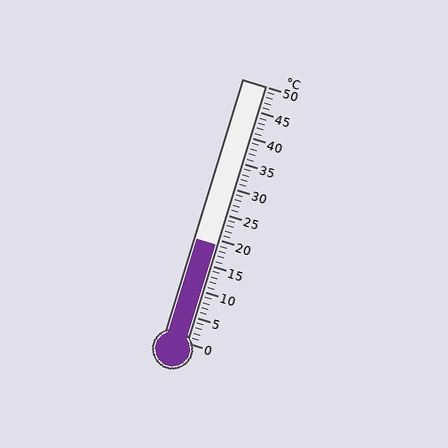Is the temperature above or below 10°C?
The temperature is above 10°C.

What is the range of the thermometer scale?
The thermometer scale ranges from 0°C to 50°C.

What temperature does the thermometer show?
The thermometer shows approximately 19°C.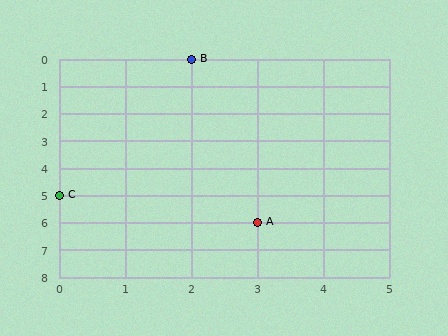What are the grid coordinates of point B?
Point B is at grid coordinates (2, 0).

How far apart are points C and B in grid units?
Points C and B are 2 columns and 5 rows apart (about 5.4 grid units diagonally).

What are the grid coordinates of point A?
Point A is at grid coordinates (3, 6).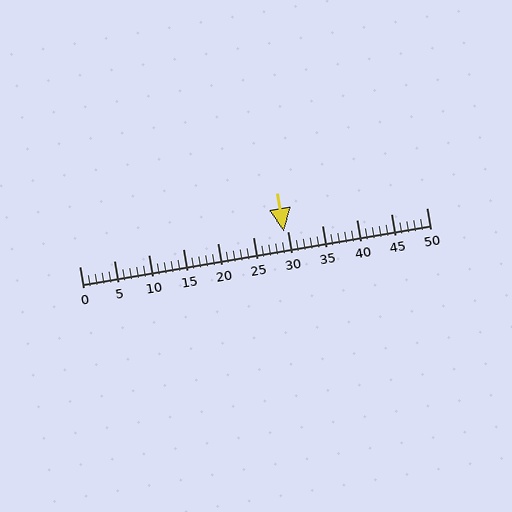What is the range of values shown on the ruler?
The ruler shows values from 0 to 50.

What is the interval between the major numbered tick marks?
The major tick marks are spaced 5 units apart.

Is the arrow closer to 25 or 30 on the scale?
The arrow is closer to 30.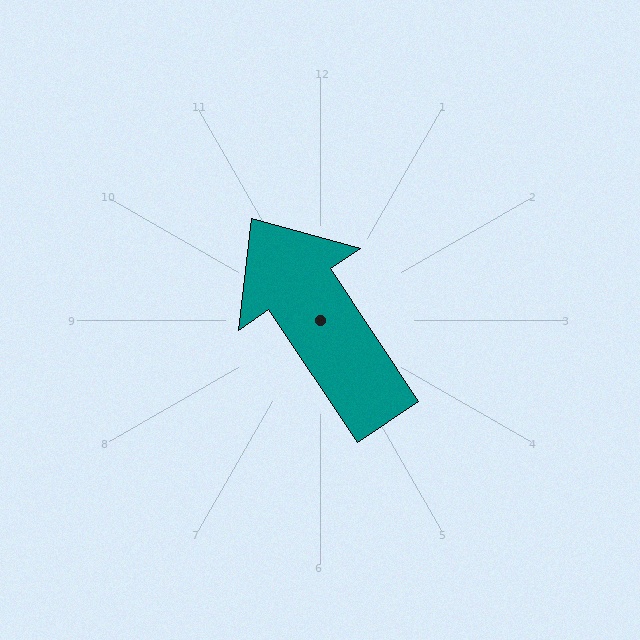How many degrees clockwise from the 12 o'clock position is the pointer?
Approximately 326 degrees.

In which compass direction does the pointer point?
Northwest.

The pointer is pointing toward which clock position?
Roughly 11 o'clock.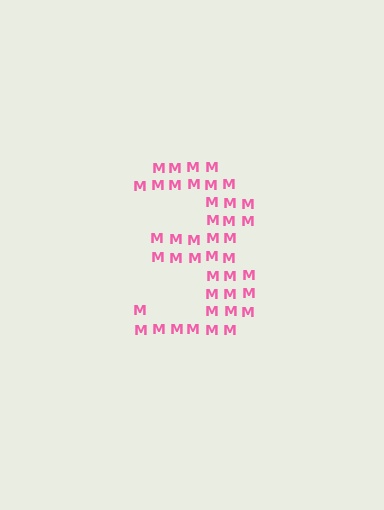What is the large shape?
The large shape is the digit 3.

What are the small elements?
The small elements are letter M's.